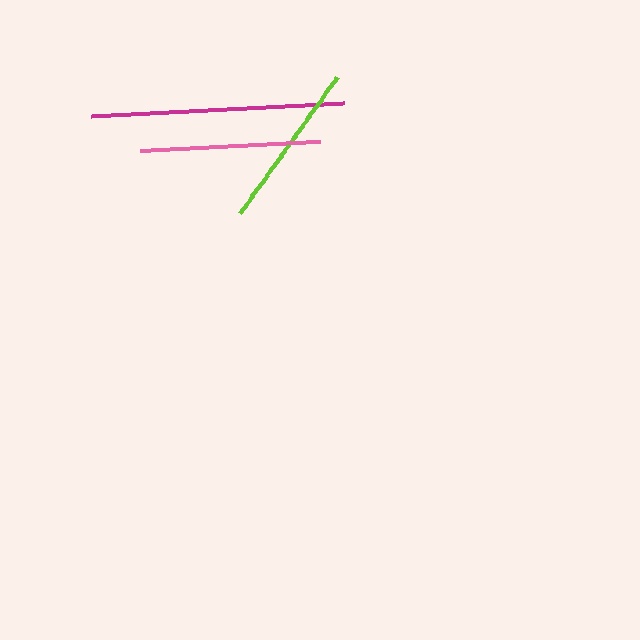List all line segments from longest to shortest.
From longest to shortest: magenta, pink, lime.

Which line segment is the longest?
The magenta line is the longest at approximately 253 pixels.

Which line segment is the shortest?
The lime line is the shortest at approximately 168 pixels.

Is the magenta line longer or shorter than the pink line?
The magenta line is longer than the pink line.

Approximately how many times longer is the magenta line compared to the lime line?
The magenta line is approximately 1.5 times the length of the lime line.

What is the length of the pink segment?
The pink segment is approximately 180 pixels long.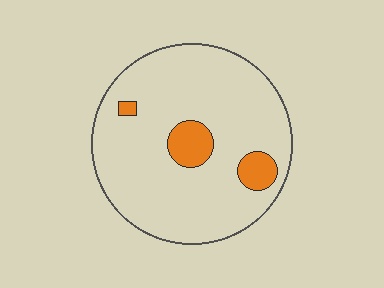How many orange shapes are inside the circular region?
3.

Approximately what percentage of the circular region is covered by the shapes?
Approximately 10%.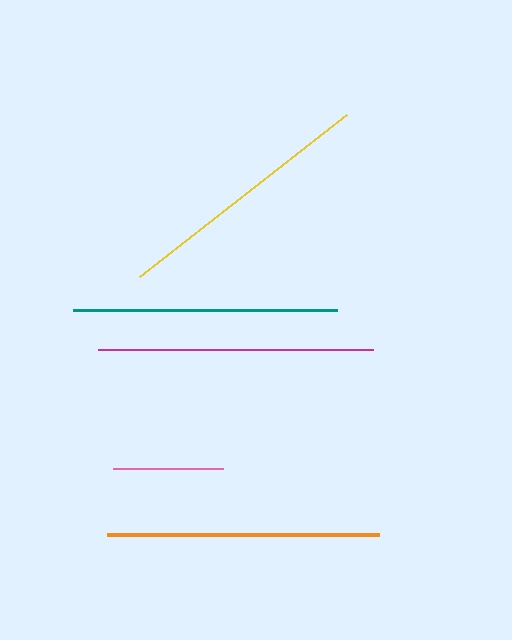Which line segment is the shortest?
The pink line is the shortest at approximately 110 pixels.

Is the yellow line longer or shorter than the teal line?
The teal line is longer than the yellow line.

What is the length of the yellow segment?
The yellow segment is approximately 262 pixels long.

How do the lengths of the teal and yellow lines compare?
The teal and yellow lines are approximately the same length.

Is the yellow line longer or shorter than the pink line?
The yellow line is longer than the pink line.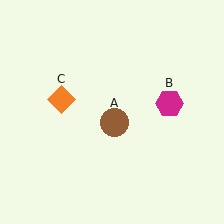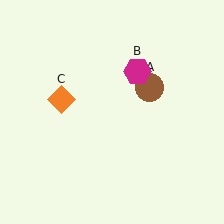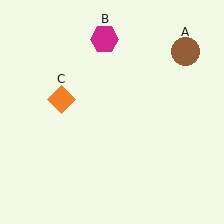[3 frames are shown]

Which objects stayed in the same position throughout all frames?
Orange diamond (object C) remained stationary.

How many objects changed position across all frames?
2 objects changed position: brown circle (object A), magenta hexagon (object B).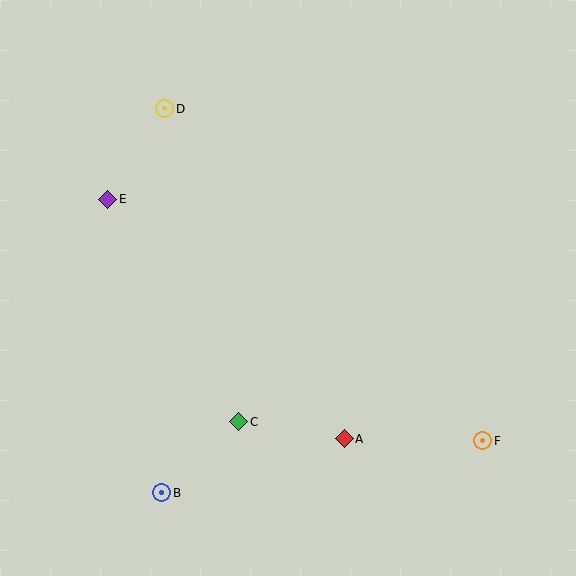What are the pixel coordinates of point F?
Point F is at (483, 441).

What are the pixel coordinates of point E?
Point E is at (108, 199).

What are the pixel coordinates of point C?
Point C is at (239, 422).